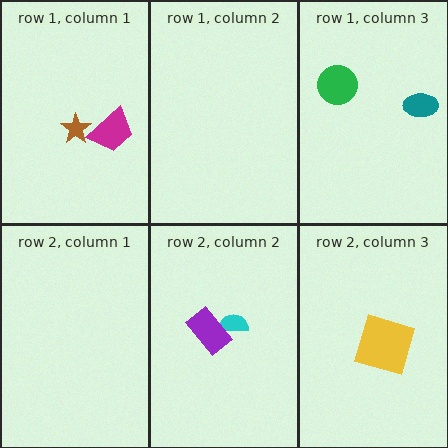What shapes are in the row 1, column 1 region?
The brown star, the magenta trapezoid.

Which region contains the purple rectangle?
The row 2, column 2 region.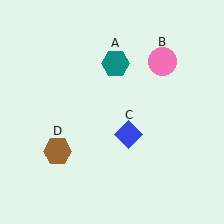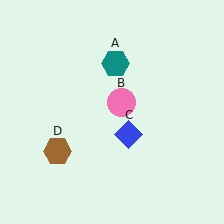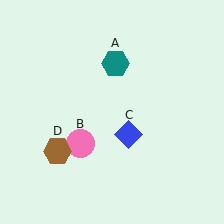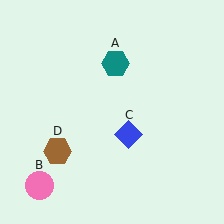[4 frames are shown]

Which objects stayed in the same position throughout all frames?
Teal hexagon (object A) and blue diamond (object C) and brown hexagon (object D) remained stationary.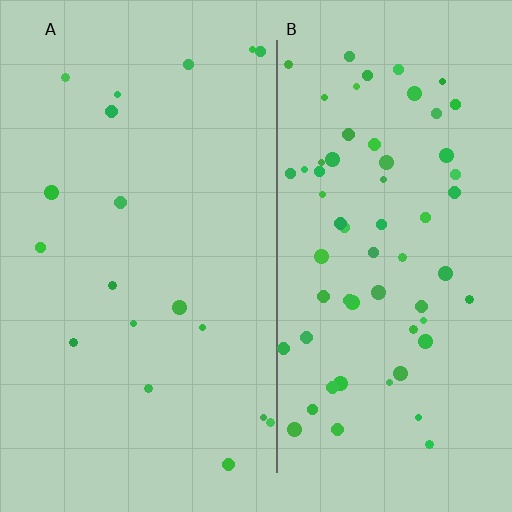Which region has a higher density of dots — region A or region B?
B (the right).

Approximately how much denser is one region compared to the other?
Approximately 3.4× — region B over region A.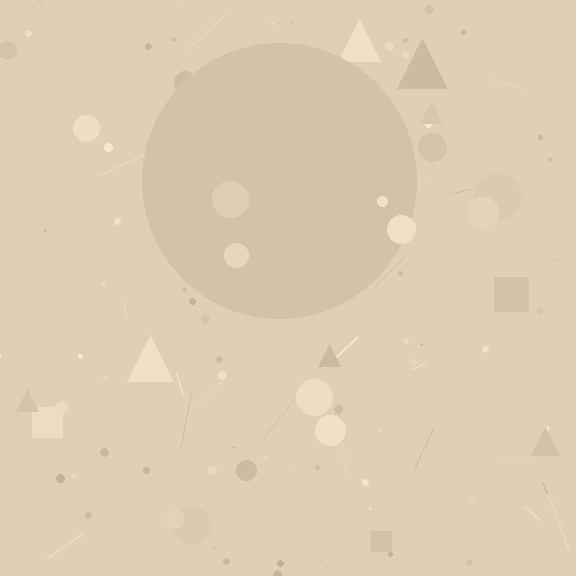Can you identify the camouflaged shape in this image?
The camouflaged shape is a circle.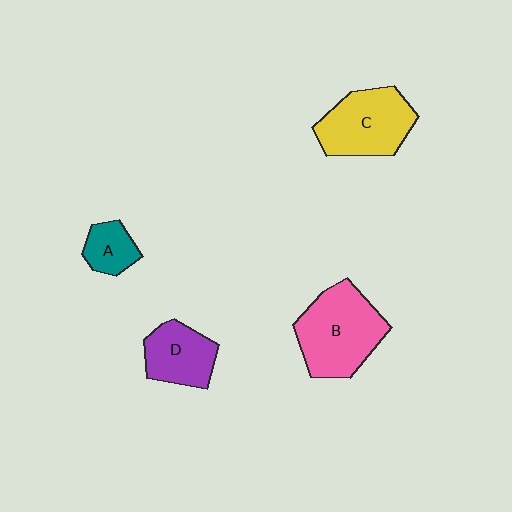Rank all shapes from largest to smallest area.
From largest to smallest: B (pink), C (yellow), D (purple), A (teal).